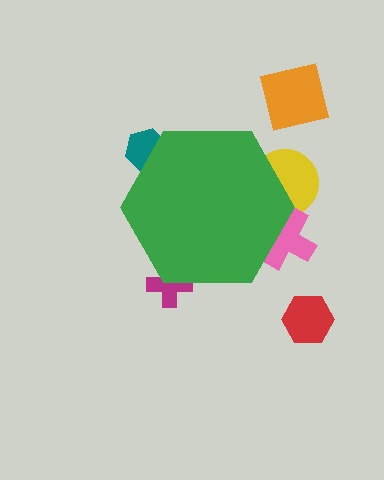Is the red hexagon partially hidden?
No, the red hexagon is fully visible.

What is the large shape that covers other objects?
A green hexagon.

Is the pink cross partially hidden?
Yes, the pink cross is partially hidden behind the green hexagon.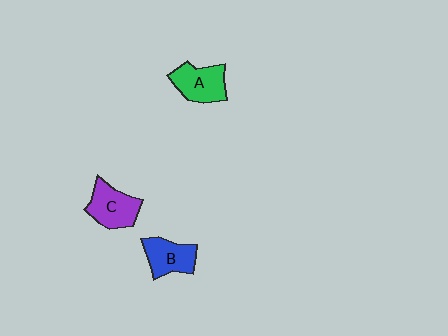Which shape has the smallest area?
Shape B (blue).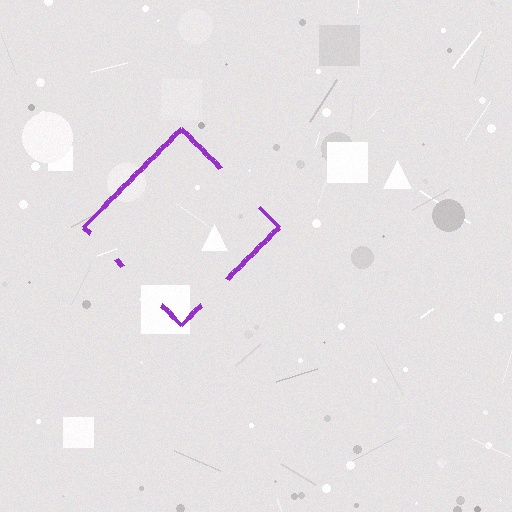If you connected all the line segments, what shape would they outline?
They would outline a diamond.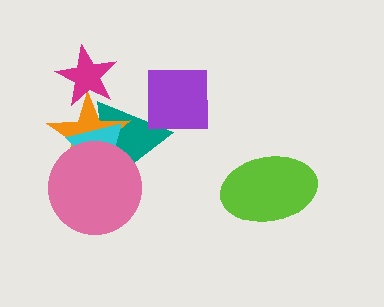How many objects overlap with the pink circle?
3 objects overlap with the pink circle.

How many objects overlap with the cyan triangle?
3 objects overlap with the cyan triangle.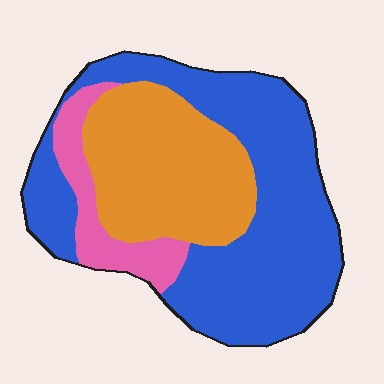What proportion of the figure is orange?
Orange covers 33% of the figure.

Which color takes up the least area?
Pink, at roughly 10%.